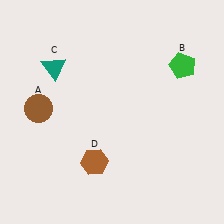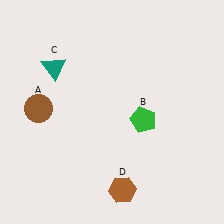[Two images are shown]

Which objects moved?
The objects that moved are: the green pentagon (B), the brown hexagon (D).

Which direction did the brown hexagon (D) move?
The brown hexagon (D) moved down.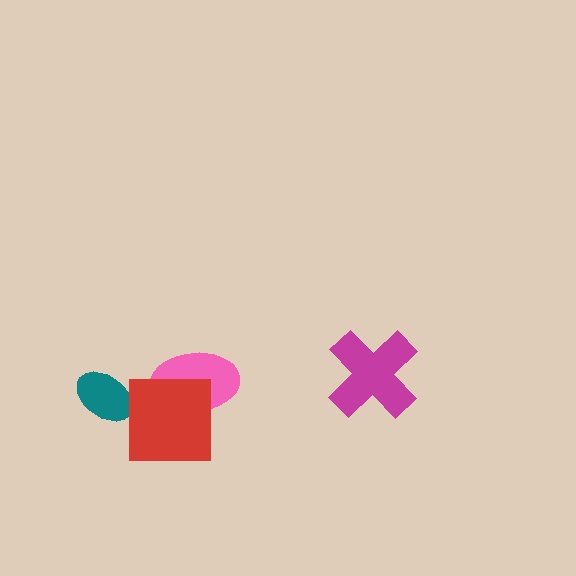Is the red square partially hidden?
No, no other shape covers it.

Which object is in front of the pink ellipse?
The red square is in front of the pink ellipse.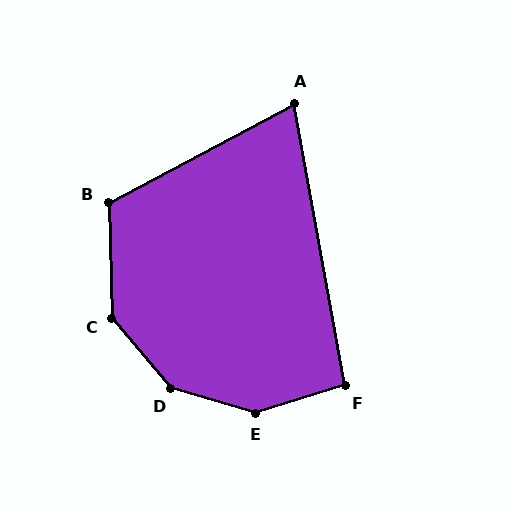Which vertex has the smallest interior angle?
A, at approximately 72 degrees.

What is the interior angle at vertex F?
Approximately 97 degrees (obtuse).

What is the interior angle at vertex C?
Approximately 141 degrees (obtuse).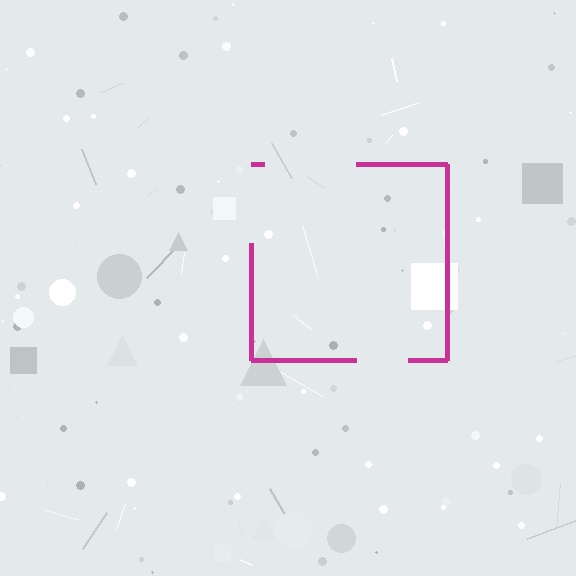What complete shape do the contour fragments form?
The contour fragments form a square.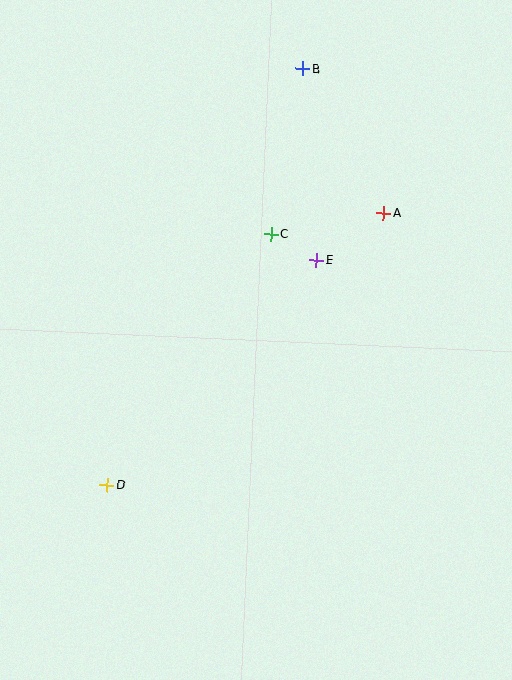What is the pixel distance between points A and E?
The distance between A and E is 82 pixels.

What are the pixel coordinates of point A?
Point A is at (384, 213).